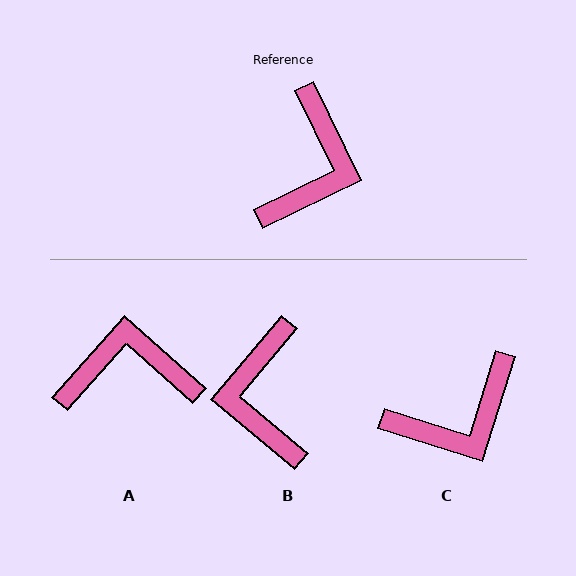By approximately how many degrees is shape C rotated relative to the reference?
Approximately 43 degrees clockwise.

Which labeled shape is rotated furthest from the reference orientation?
B, about 156 degrees away.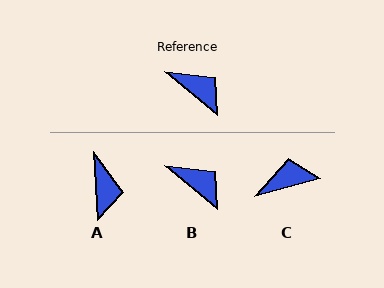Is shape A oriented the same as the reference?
No, it is off by about 47 degrees.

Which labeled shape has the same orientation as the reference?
B.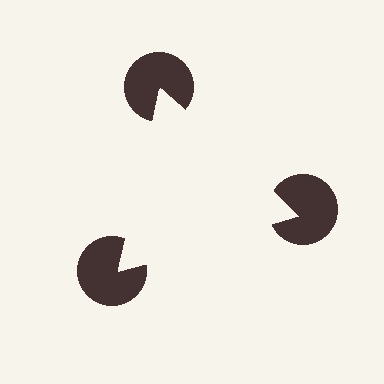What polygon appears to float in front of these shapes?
An illusory triangle — its edges are inferred from the aligned wedge cuts in the pac-man discs, not physically drawn.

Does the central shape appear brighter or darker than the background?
It typically appears slightly brighter than the background, even though no actual brightness change is drawn.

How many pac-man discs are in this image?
There are 3 — one at each vertex of the illusory triangle.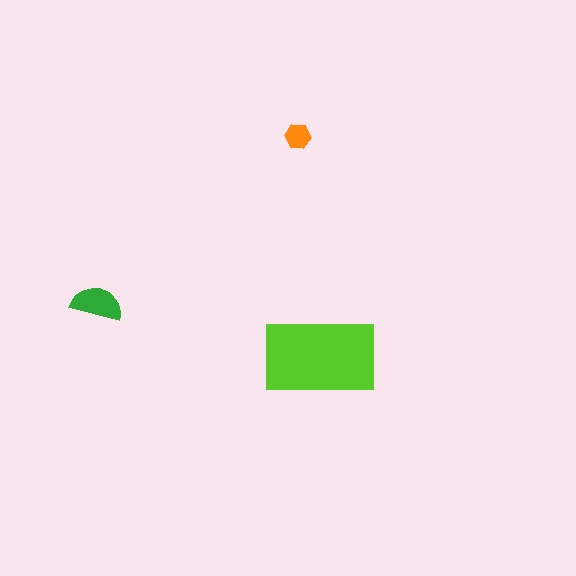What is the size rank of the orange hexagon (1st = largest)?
3rd.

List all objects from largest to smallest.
The lime rectangle, the green semicircle, the orange hexagon.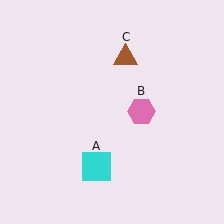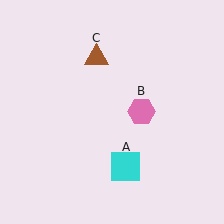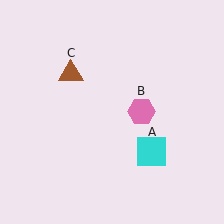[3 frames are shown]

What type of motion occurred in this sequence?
The cyan square (object A), brown triangle (object C) rotated counterclockwise around the center of the scene.